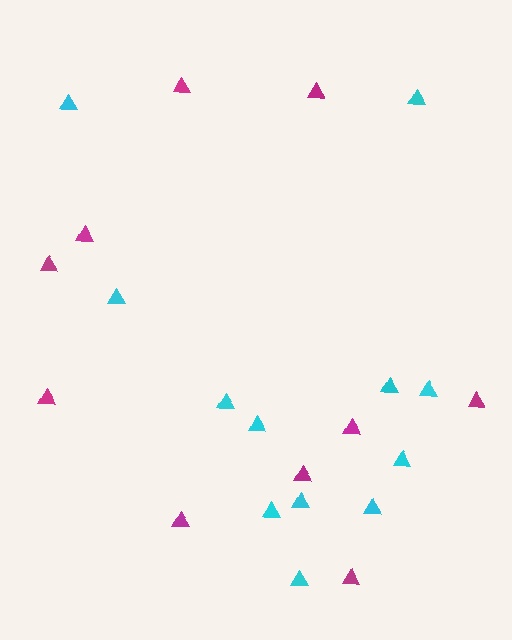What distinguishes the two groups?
There are 2 groups: one group of cyan triangles (12) and one group of magenta triangles (10).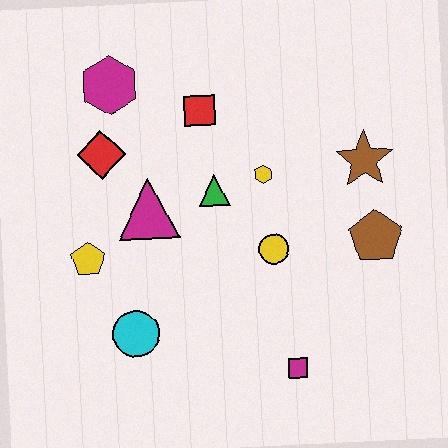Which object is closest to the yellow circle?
The yellow hexagon is closest to the yellow circle.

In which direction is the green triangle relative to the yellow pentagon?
The green triangle is to the right of the yellow pentagon.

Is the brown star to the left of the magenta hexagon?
No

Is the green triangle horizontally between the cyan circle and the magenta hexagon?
No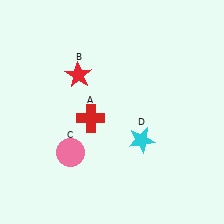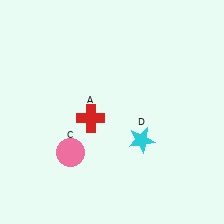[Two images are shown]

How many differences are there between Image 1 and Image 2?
There is 1 difference between the two images.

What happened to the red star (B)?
The red star (B) was removed in Image 2. It was in the top-left area of Image 1.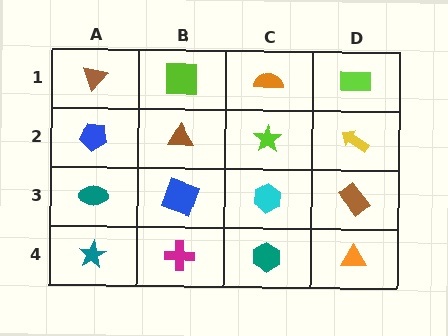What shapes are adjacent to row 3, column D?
A yellow arrow (row 2, column D), an orange triangle (row 4, column D), a cyan hexagon (row 3, column C).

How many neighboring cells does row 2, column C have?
4.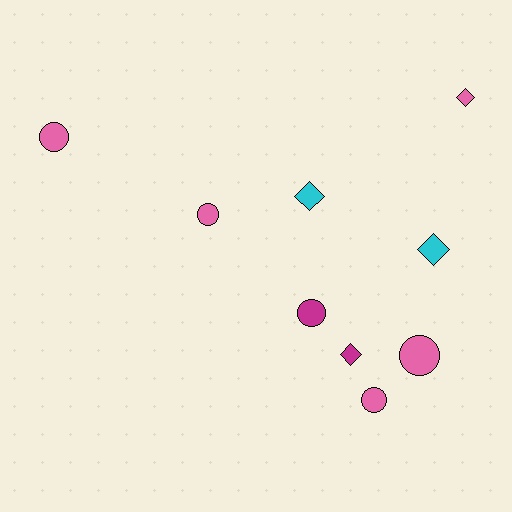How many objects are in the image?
There are 9 objects.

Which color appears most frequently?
Pink, with 5 objects.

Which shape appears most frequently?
Circle, with 5 objects.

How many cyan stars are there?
There are no cyan stars.